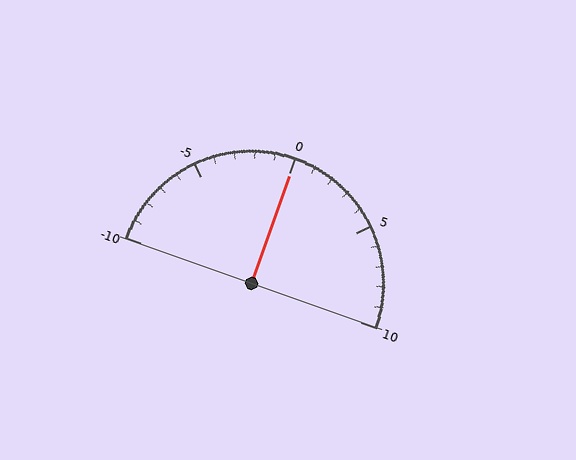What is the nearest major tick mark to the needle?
The nearest major tick mark is 0.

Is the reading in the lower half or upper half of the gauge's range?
The reading is in the upper half of the range (-10 to 10).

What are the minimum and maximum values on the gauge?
The gauge ranges from -10 to 10.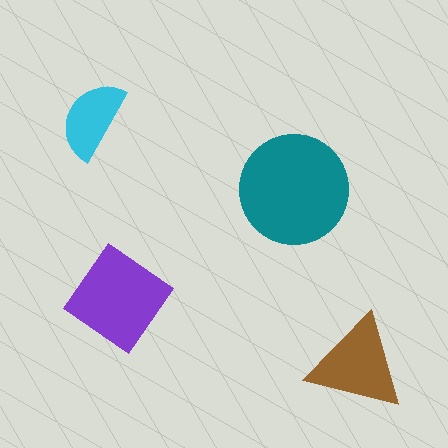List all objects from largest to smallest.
The teal circle, the purple diamond, the brown triangle, the cyan semicircle.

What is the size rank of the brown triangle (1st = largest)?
3rd.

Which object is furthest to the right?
The brown triangle is rightmost.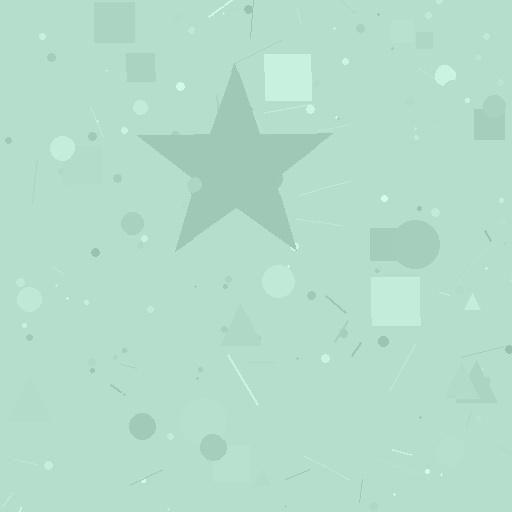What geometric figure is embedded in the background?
A star is embedded in the background.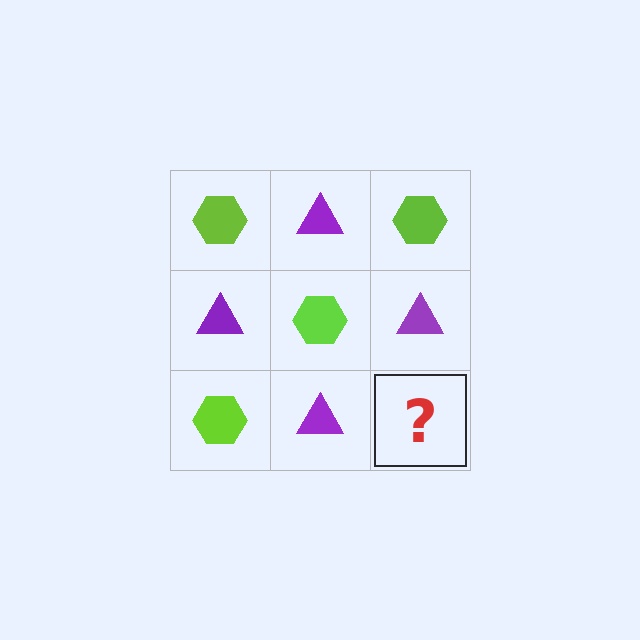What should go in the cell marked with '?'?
The missing cell should contain a lime hexagon.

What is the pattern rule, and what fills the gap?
The rule is that it alternates lime hexagon and purple triangle in a checkerboard pattern. The gap should be filled with a lime hexagon.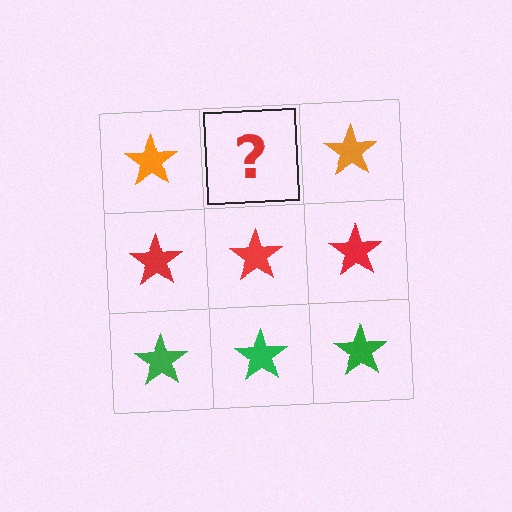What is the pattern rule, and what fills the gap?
The rule is that each row has a consistent color. The gap should be filled with an orange star.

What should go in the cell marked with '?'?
The missing cell should contain an orange star.